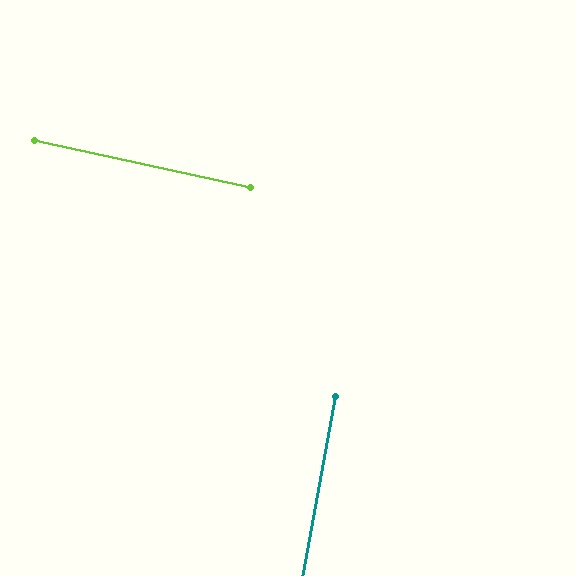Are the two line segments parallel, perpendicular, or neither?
Perpendicular — they meet at approximately 88°.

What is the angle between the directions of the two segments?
Approximately 88 degrees.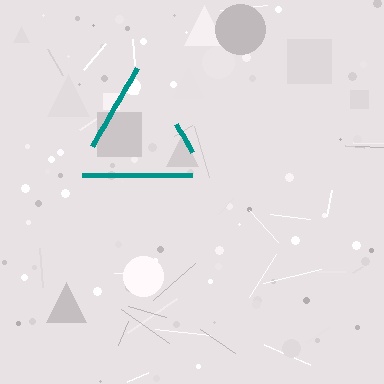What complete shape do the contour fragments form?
The contour fragments form a triangle.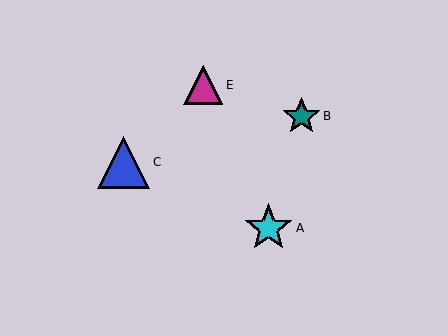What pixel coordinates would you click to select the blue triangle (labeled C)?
Click at (124, 162) to select the blue triangle C.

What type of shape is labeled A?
Shape A is a cyan star.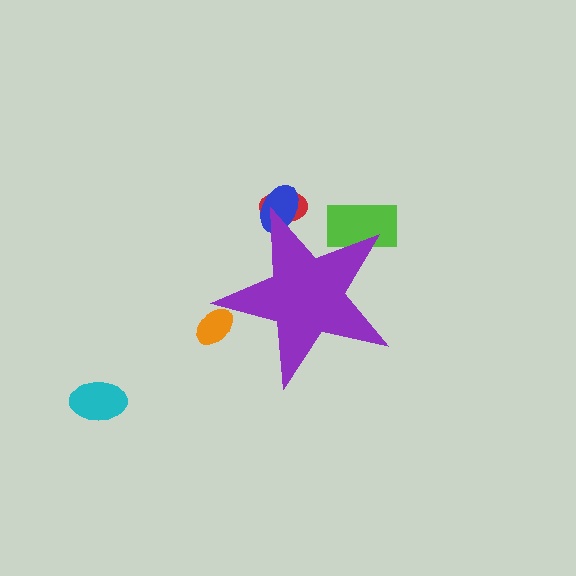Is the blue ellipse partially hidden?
Yes, the blue ellipse is partially hidden behind the purple star.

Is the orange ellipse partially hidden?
Yes, the orange ellipse is partially hidden behind the purple star.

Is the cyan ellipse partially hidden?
No, the cyan ellipse is fully visible.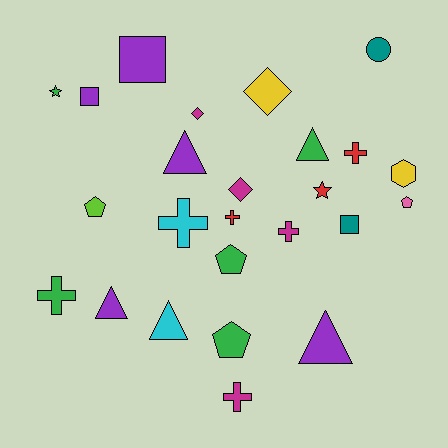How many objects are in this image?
There are 25 objects.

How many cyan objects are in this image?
There are 2 cyan objects.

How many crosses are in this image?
There are 6 crosses.